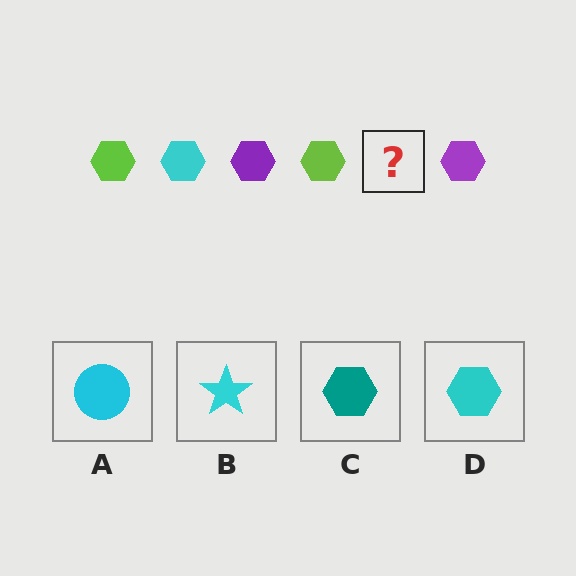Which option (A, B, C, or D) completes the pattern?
D.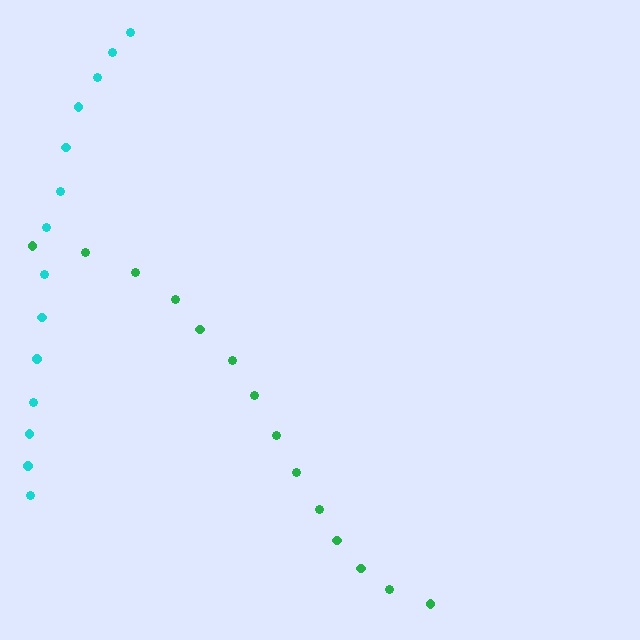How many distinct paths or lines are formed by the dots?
There are 2 distinct paths.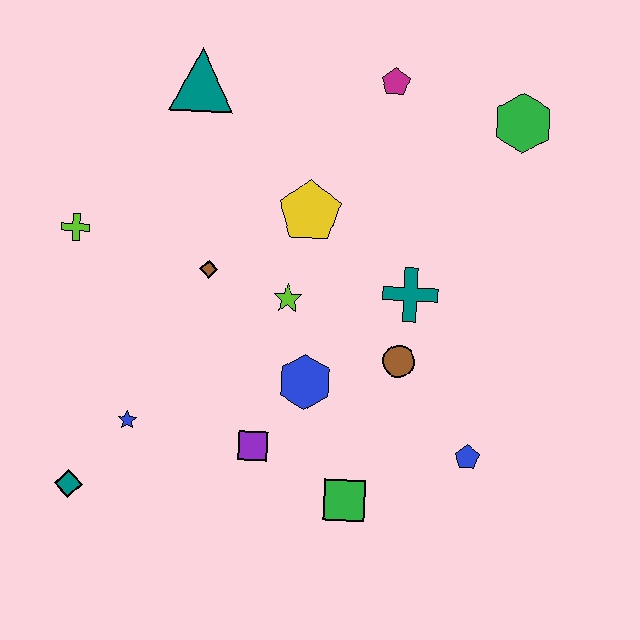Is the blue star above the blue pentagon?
Yes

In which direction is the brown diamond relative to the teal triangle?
The brown diamond is below the teal triangle.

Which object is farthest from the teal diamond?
The green hexagon is farthest from the teal diamond.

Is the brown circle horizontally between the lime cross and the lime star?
No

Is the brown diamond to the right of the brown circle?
No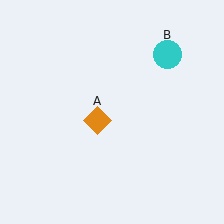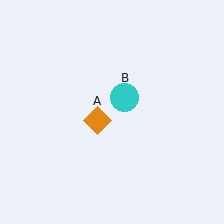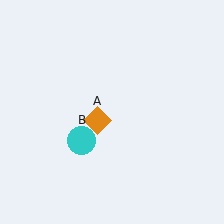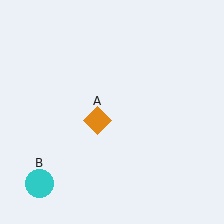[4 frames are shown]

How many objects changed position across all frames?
1 object changed position: cyan circle (object B).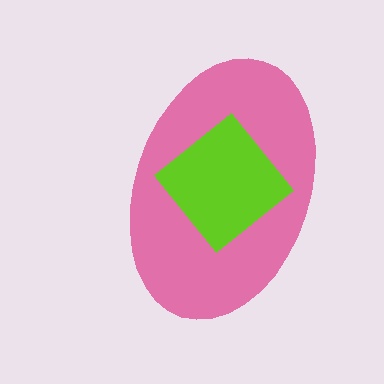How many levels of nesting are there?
2.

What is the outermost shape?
The pink ellipse.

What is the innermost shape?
The lime diamond.